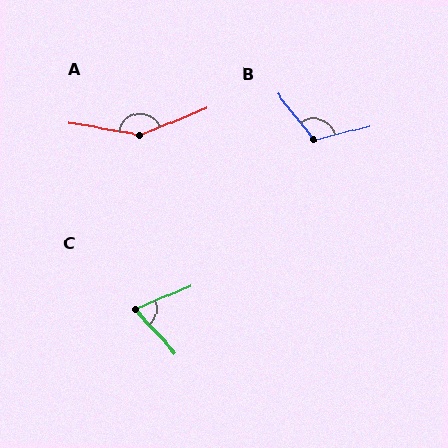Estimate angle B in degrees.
Approximately 113 degrees.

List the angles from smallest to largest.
C (70°), B (113°), A (149°).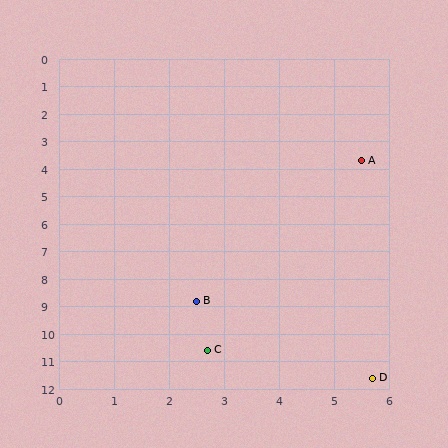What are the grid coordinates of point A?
Point A is at approximately (5.5, 3.7).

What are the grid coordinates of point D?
Point D is at approximately (5.7, 11.6).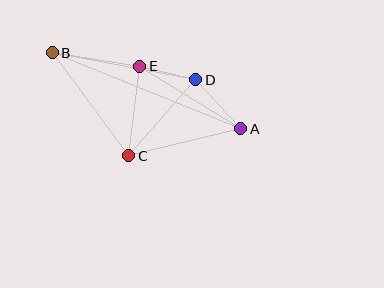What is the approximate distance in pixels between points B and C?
The distance between B and C is approximately 128 pixels.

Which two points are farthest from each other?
Points A and B are farthest from each other.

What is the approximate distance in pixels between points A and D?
The distance between A and D is approximately 66 pixels.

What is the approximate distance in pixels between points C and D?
The distance between C and D is approximately 101 pixels.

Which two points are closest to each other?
Points D and E are closest to each other.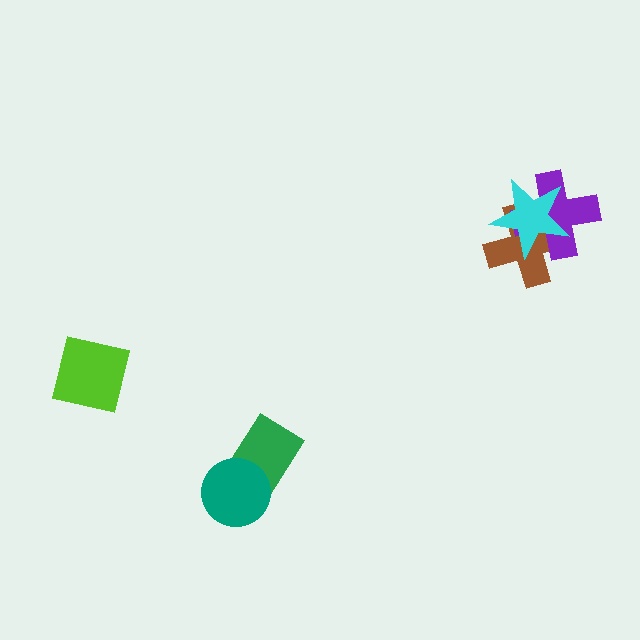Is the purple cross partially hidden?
Yes, it is partially covered by another shape.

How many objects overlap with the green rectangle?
1 object overlaps with the green rectangle.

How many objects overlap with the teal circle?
1 object overlaps with the teal circle.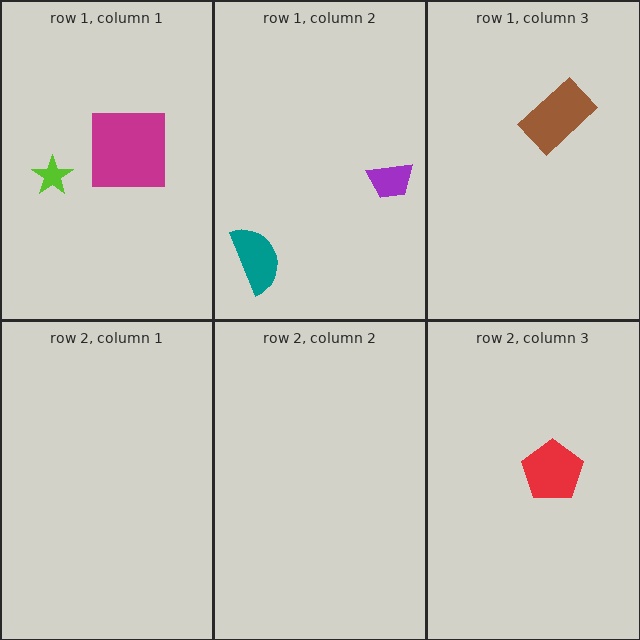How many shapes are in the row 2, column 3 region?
1.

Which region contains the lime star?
The row 1, column 1 region.